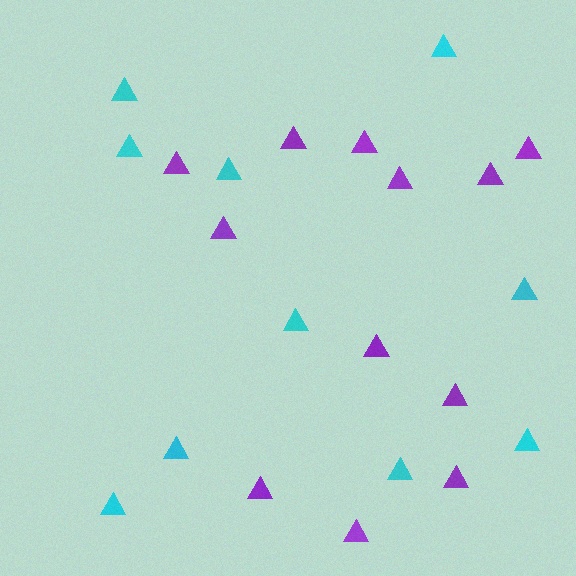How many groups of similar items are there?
There are 2 groups: one group of purple triangles (12) and one group of cyan triangles (10).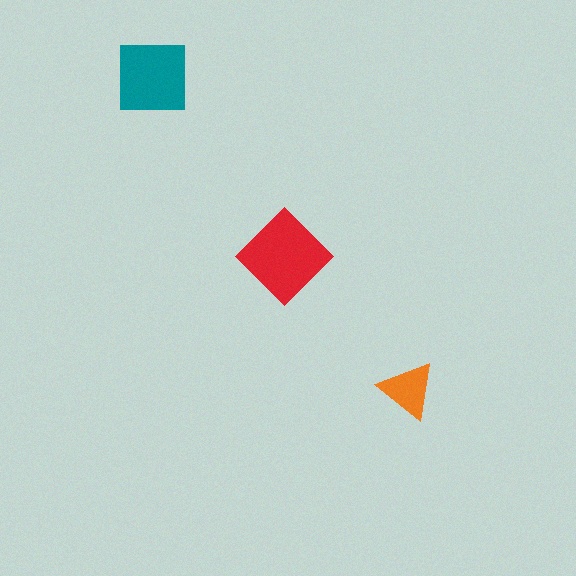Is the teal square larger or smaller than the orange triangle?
Larger.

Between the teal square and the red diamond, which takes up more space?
The red diamond.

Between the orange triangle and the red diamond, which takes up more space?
The red diamond.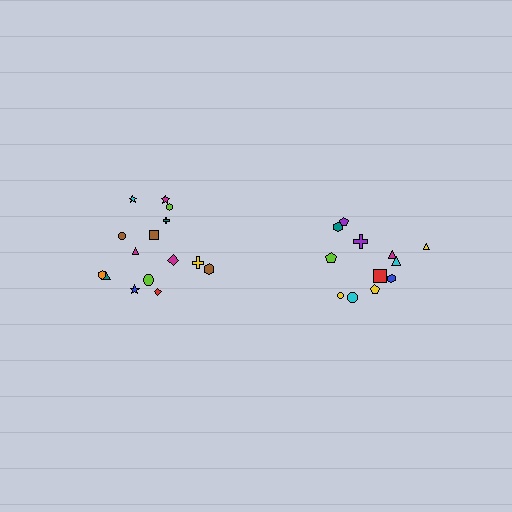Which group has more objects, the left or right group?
The left group.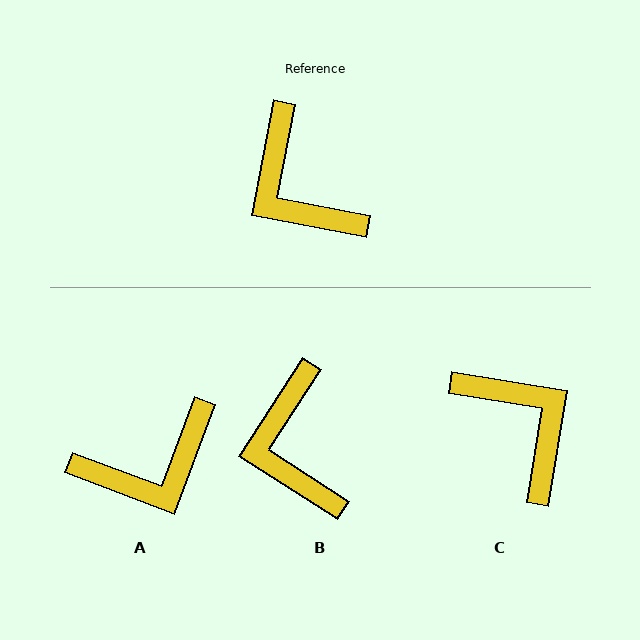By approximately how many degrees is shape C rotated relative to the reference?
Approximately 178 degrees clockwise.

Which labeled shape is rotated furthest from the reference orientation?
C, about 178 degrees away.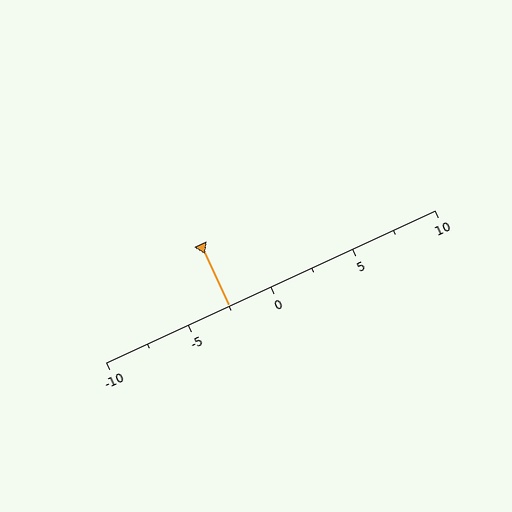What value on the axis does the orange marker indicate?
The marker indicates approximately -2.5.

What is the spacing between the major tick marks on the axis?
The major ticks are spaced 5 apart.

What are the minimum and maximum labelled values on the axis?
The axis runs from -10 to 10.